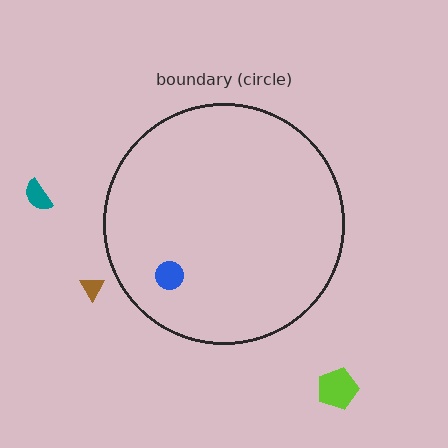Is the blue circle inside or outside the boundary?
Inside.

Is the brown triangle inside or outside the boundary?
Outside.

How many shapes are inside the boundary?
1 inside, 3 outside.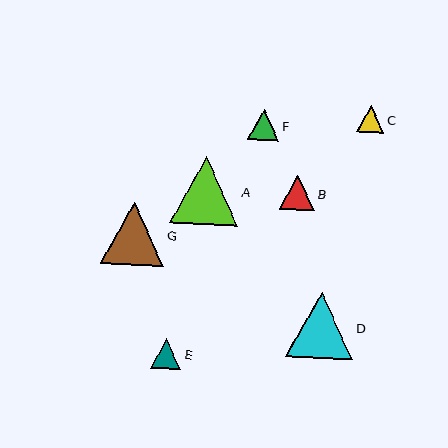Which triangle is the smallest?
Triangle C is the smallest with a size of approximately 27 pixels.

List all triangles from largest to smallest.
From largest to smallest: A, D, G, B, F, E, C.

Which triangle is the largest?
Triangle A is the largest with a size of approximately 68 pixels.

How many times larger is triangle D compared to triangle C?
Triangle D is approximately 2.4 times the size of triangle C.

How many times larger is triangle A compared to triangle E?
Triangle A is approximately 2.3 times the size of triangle E.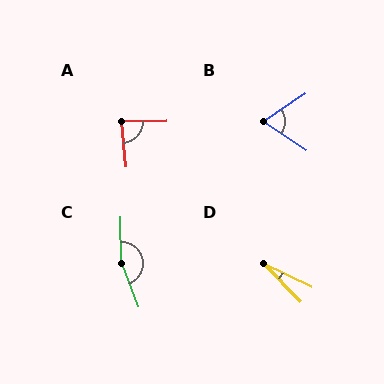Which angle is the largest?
C, at approximately 160 degrees.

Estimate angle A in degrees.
Approximately 85 degrees.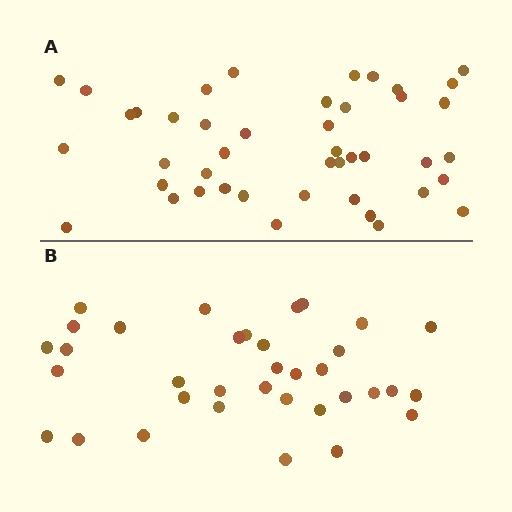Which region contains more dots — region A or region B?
Region A (the top region) has more dots.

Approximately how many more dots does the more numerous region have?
Region A has roughly 8 or so more dots than region B.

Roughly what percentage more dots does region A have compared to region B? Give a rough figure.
About 25% more.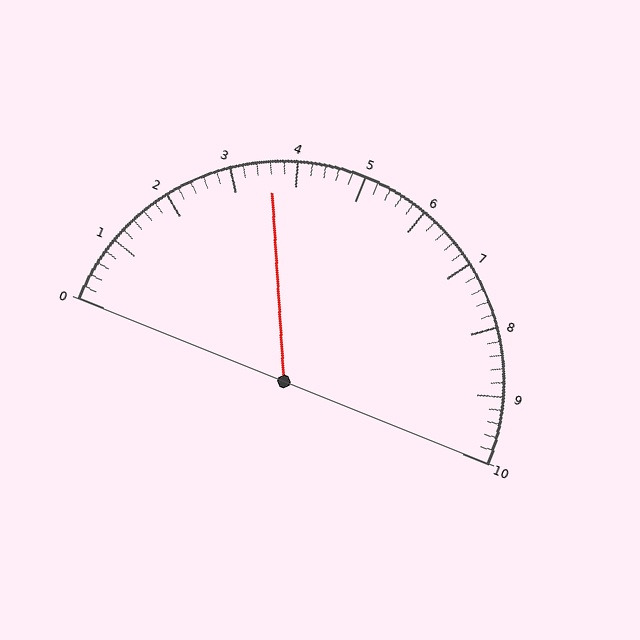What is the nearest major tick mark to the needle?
The nearest major tick mark is 4.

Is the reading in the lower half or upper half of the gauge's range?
The reading is in the lower half of the range (0 to 10).